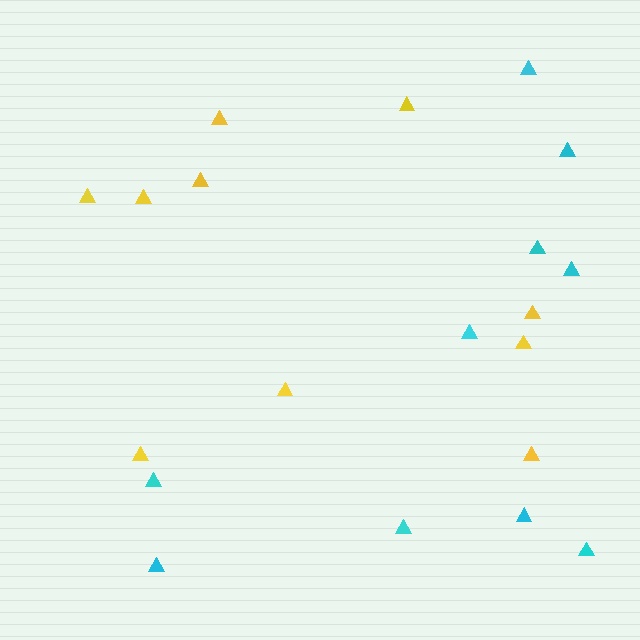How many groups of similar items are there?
There are 2 groups: one group of cyan triangles (10) and one group of yellow triangles (10).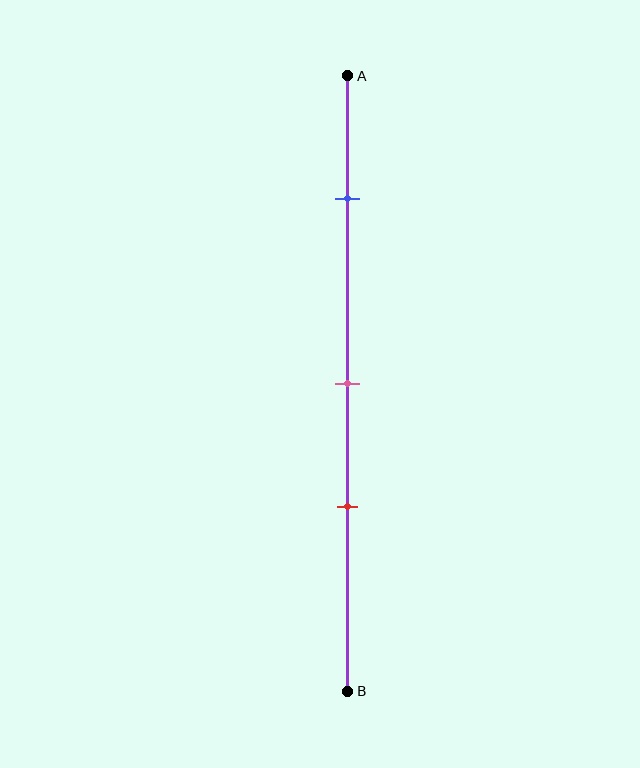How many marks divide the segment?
There are 3 marks dividing the segment.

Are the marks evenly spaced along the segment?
No, the marks are not evenly spaced.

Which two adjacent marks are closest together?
The pink and red marks are the closest adjacent pair.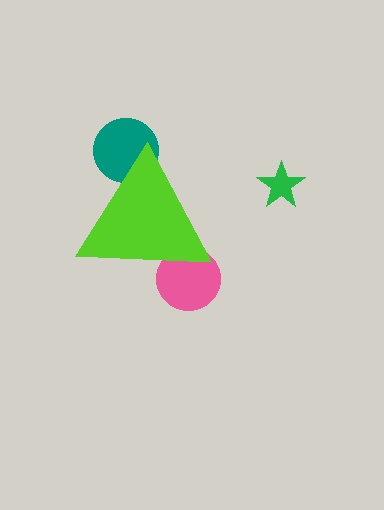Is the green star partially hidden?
No, the green star is fully visible.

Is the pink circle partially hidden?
Yes, the pink circle is partially hidden behind the lime triangle.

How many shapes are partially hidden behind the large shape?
2 shapes are partially hidden.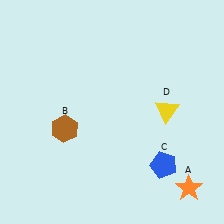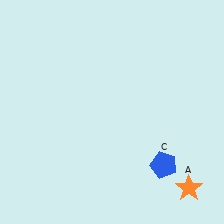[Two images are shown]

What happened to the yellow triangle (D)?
The yellow triangle (D) was removed in Image 2. It was in the top-right area of Image 1.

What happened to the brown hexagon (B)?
The brown hexagon (B) was removed in Image 2. It was in the bottom-left area of Image 1.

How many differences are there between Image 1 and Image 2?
There are 2 differences between the two images.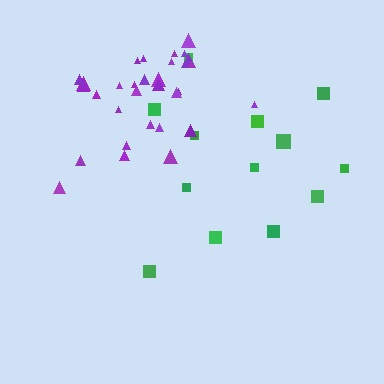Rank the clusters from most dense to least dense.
purple, green.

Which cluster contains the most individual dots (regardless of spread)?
Purple (31).